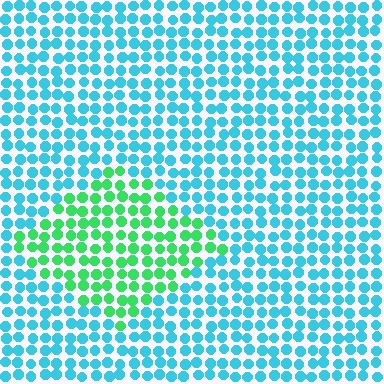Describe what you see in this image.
The image is filled with small cyan elements in a uniform arrangement. A diamond-shaped region is visible where the elements are tinted to a slightly different hue, forming a subtle color boundary.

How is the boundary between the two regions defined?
The boundary is defined purely by a slight shift in hue (about 53 degrees). Spacing, size, and orientation are identical on both sides.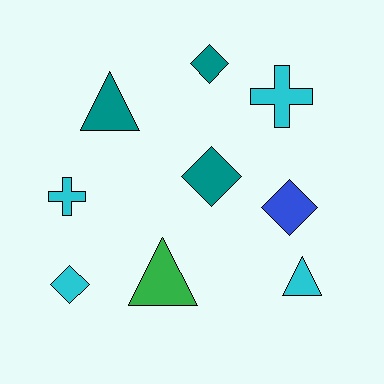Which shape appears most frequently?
Diamond, with 4 objects.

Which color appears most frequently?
Cyan, with 4 objects.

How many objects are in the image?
There are 9 objects.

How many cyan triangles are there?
There is 1 cyan triangle.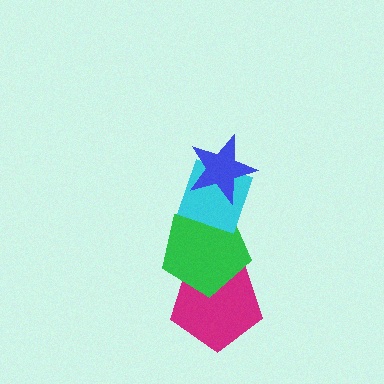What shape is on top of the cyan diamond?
The blue star is on top of the cyan diamond.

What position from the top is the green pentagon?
The green pentagon is 3rd from the top.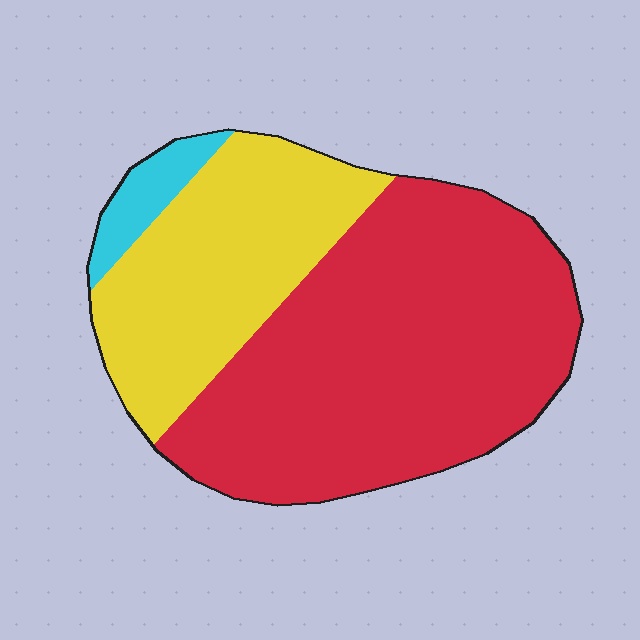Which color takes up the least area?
Cyan, at roughly 5%.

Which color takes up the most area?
Red, at roughly 60%.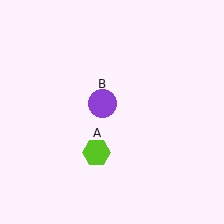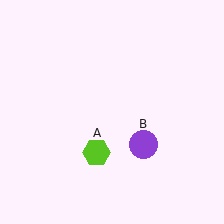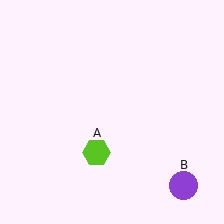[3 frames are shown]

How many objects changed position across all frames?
1 object changed position: purple circle (object B).